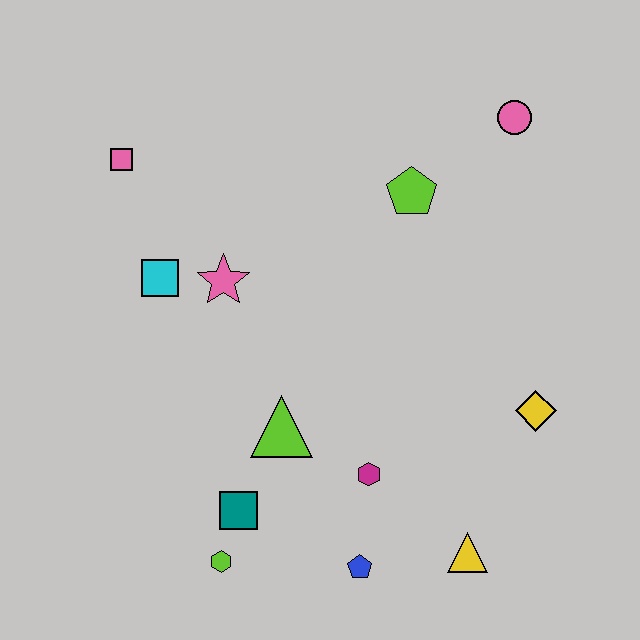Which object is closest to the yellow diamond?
The yellow triangle is closest to the yellow diamond.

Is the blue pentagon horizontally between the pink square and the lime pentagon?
Yes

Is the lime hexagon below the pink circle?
Yes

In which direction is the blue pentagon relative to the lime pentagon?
The blue pentagon is below the lime pentagon.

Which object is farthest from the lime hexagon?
The pink circle is farthest from the lime hexagon.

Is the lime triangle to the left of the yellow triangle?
Yes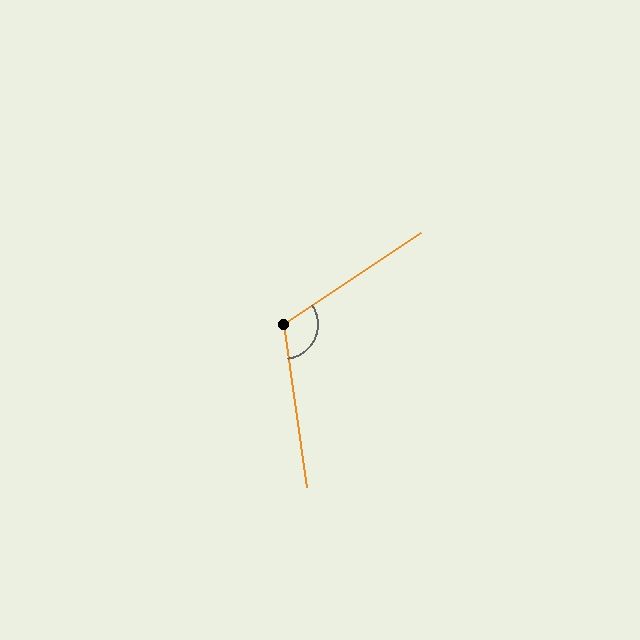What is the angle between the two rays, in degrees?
Approximately 116 degrees.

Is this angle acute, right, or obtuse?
It is obtuse.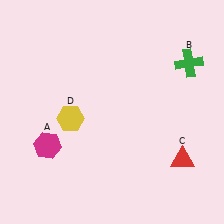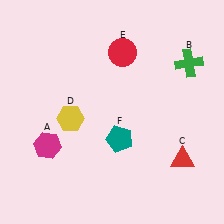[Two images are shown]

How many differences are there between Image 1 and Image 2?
There are 2 differences between the two images.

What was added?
A red circle (E), a teal pentagon (F) were added in Image 2.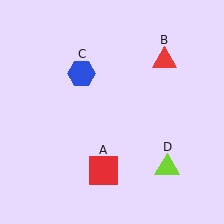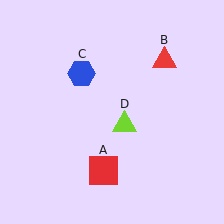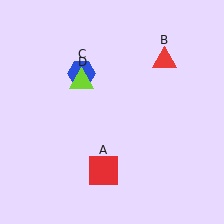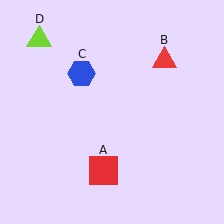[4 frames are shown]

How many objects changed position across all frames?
1 object changed position: lime triangle (object D).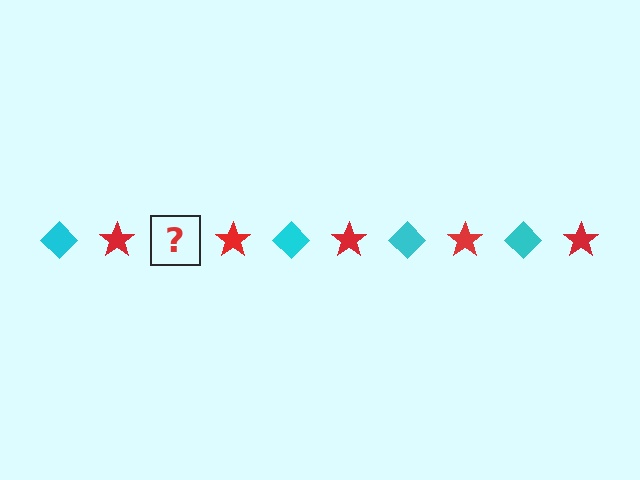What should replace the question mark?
The question mark should be replaced with a cyan diamond.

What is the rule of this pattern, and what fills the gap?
The rule is that the pattern alternates between cyan diamond and red star. The gap should be filled with a cyan diamond.